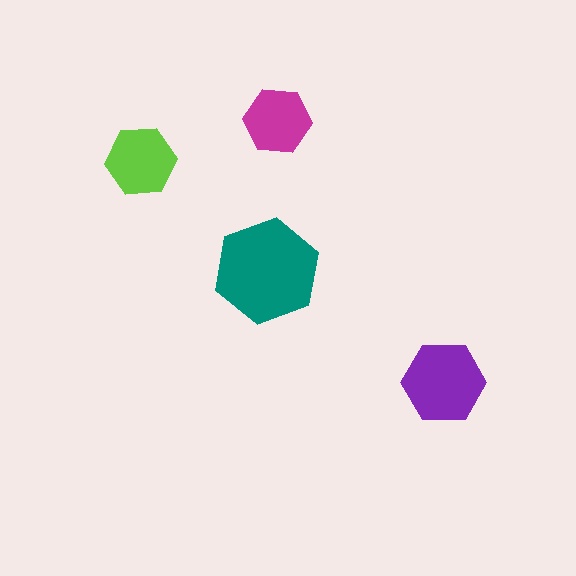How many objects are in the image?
There are 4 objects in the image.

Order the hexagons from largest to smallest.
the teal one, the purple one, the lime one, the magenta one.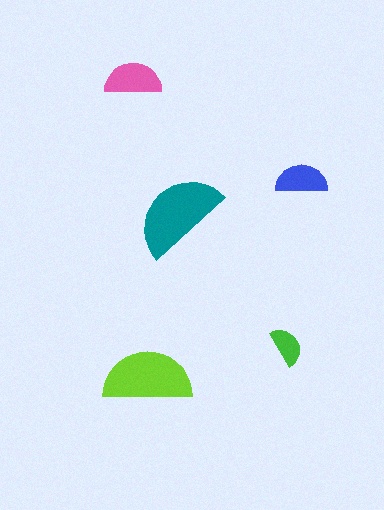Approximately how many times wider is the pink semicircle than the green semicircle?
About 1.5 times wider.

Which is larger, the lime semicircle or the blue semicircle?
The lime one.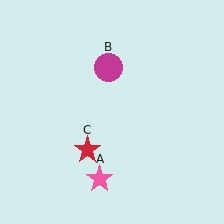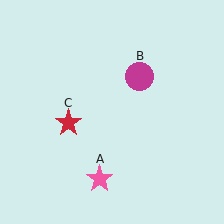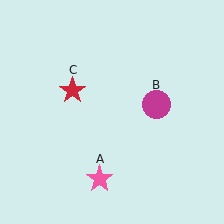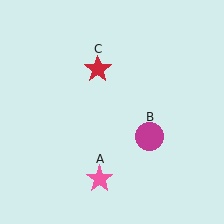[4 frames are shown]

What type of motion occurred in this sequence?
The magenta circle (object B), red star (object C) rotated clockwise around the center of the scene.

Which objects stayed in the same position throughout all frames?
Pink star (object A) remained stationary.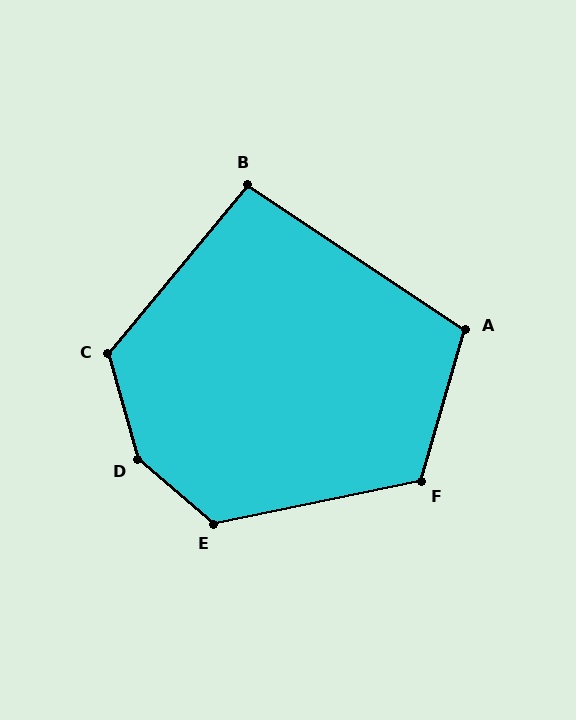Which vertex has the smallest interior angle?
B, at approximately 96 degrees.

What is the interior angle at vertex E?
Approximately 128 degrees (obtuse).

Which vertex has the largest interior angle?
D, at approximately 146 degrees.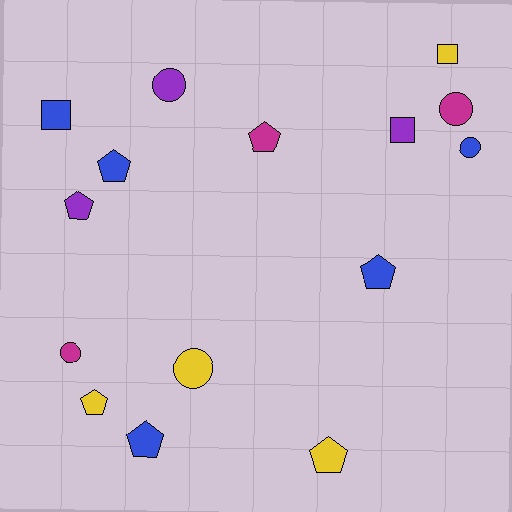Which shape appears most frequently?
Pentagon, with 7 objects.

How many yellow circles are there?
There is 1 yellow circle.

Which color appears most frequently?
Blue, with 5 objects.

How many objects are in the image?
There are 15 objects.